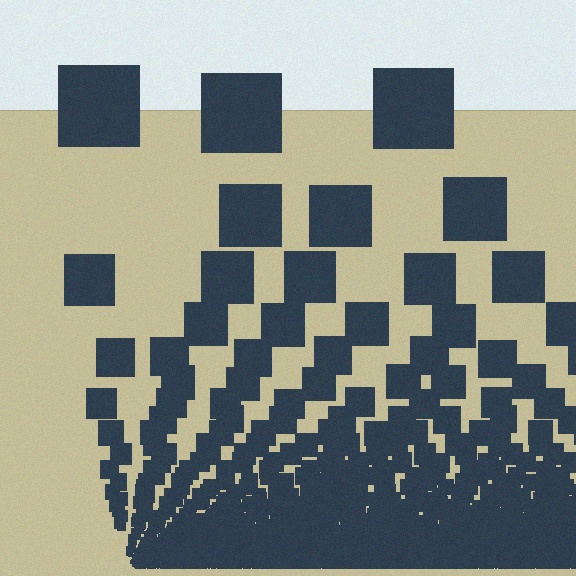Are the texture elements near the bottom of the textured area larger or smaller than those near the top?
Smaller. The gradient is inverted — elements near the bottom are smaller and denser.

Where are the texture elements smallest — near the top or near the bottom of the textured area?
Near the bottom.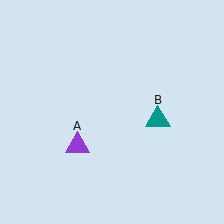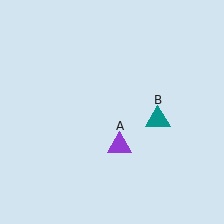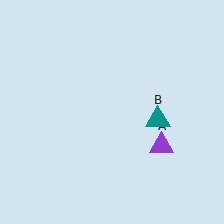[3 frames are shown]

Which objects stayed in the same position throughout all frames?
Teal triangle (object B) remained stationary.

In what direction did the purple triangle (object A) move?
The purple triangle (object A) moved right.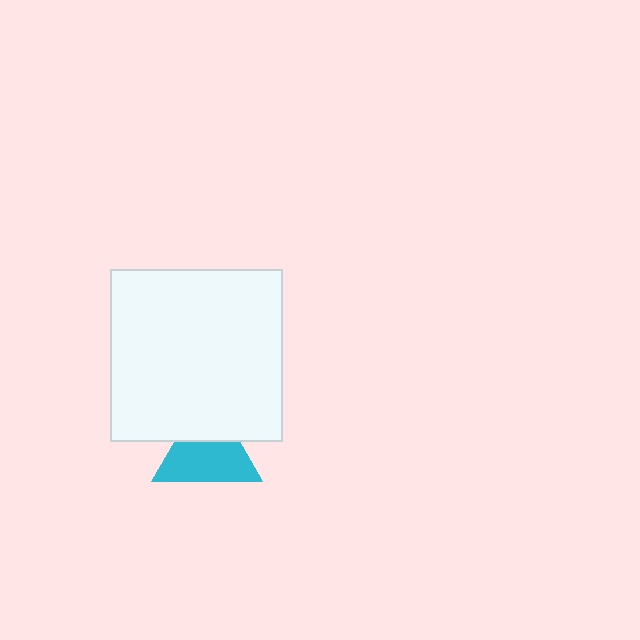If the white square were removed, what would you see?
You would see the complete cyan triangle.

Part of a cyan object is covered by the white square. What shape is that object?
It is a triangle.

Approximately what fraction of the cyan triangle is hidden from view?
Roughly 35% of the cyan triangle is hidden behind the white square.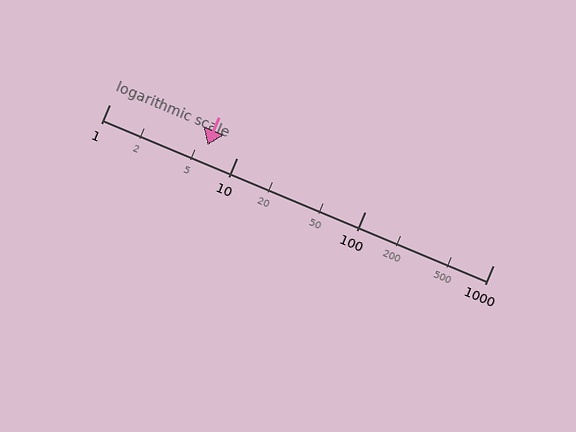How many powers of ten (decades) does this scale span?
The scale spans 3 decades, from 1 to 1000.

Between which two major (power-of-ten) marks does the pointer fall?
The pointer is between 1 and 10.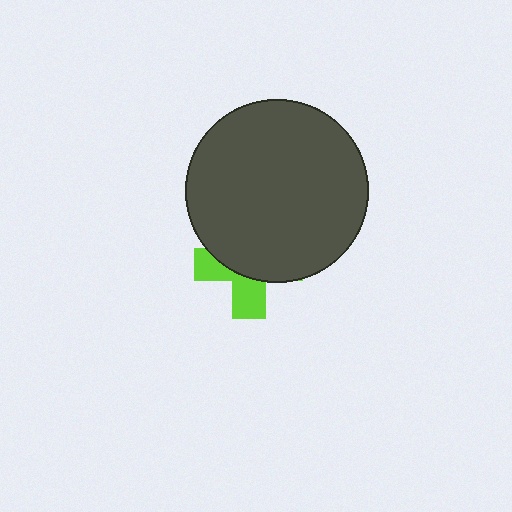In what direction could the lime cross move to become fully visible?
The lime cross could move down. That would shift it out from behind the dark gray circle entirely.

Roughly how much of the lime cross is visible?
A small part of it is visible (roughly 38%).